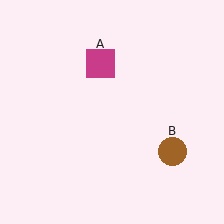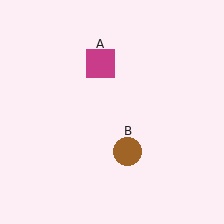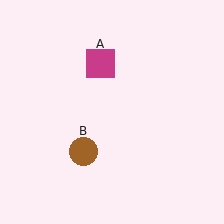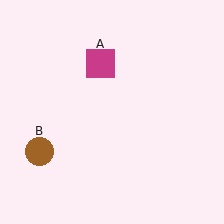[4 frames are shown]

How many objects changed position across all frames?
1 object changed position: brown circle (object B).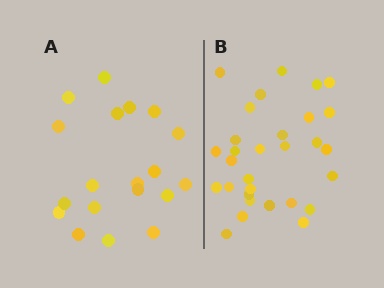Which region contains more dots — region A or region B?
Region B (the right region) has more dots.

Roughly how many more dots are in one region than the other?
Region B has roughly 12 or so more dots than region A.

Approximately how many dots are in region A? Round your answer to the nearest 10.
About 20 dots. (The exact count is 19, which rounds to 20.)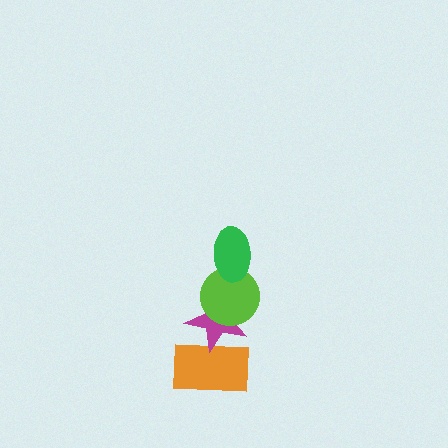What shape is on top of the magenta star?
The lime circle is on top of the magenta star.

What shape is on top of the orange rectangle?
The magenta star is on top of the orange rectangle.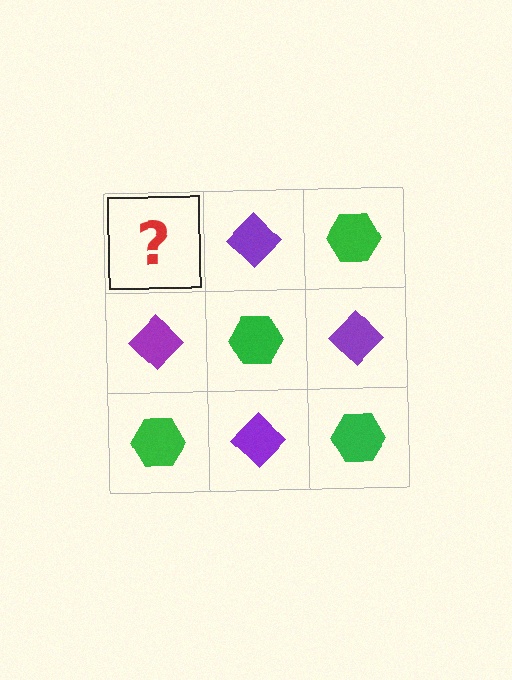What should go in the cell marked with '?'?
The missing cell should contain a green hexagon.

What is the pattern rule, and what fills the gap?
The rule is that it alternates green hexagon and purple diamond in a checkerboard pattern. The gap should be filled with a green hexagon.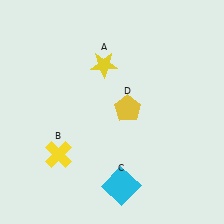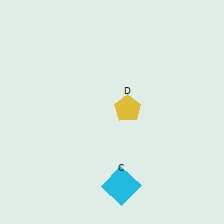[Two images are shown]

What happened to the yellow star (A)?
The yellow star (A) was removed in Image 2. It was in the top-left area of Image 1.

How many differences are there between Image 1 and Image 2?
There are 2 differences between the two images.